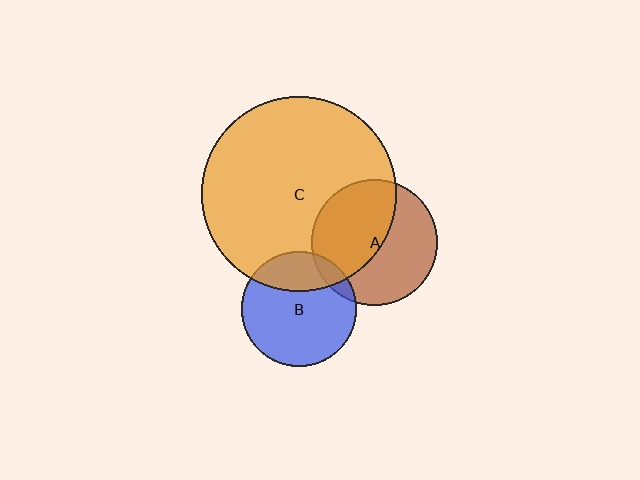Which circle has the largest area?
Circle C (orange).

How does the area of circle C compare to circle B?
Approximately 2.9 times.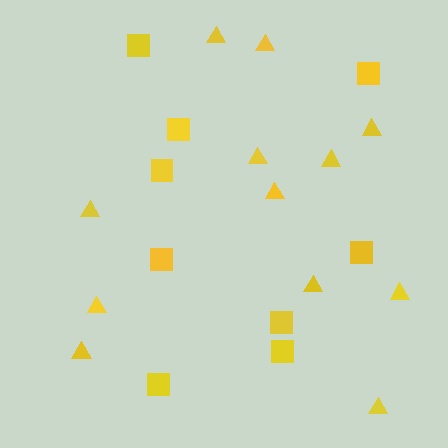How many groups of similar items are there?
There are 2 groups: one group of squares (9) and one group of triangles (12).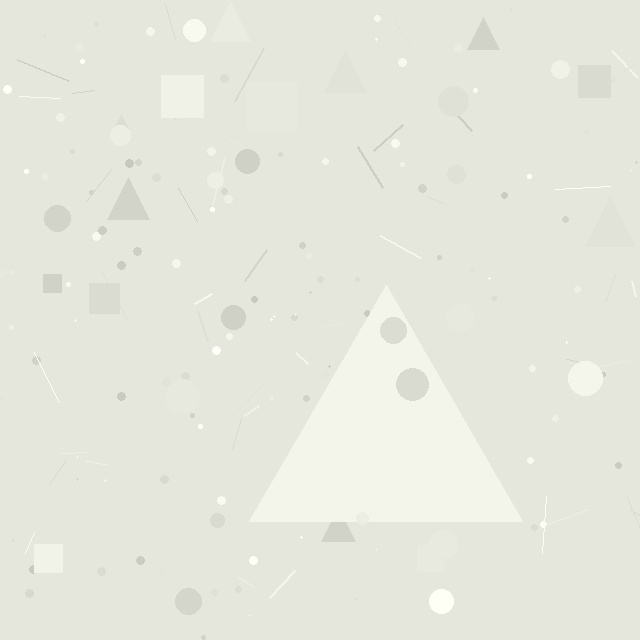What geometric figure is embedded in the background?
A triangle is embedded in the background.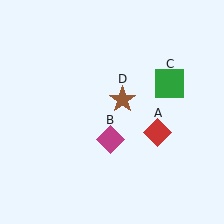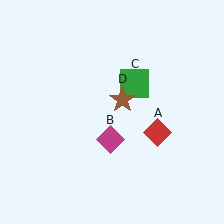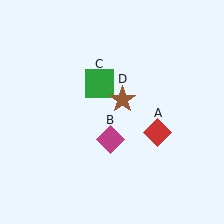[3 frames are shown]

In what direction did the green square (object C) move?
The green square (object C) moved left.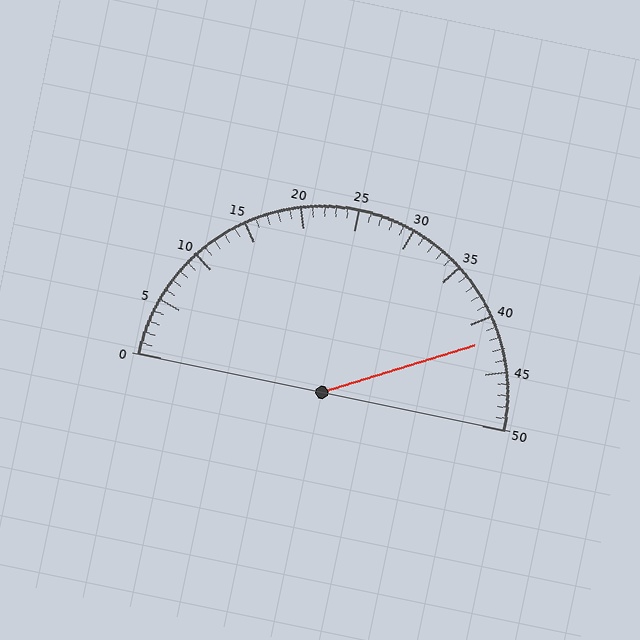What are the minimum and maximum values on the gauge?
The gauge ranges from 0 to 50.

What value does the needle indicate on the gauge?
The needle indicates approximately 42.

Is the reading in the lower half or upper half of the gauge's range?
The reading is in the upper half of the range (0 to 50).